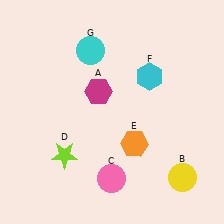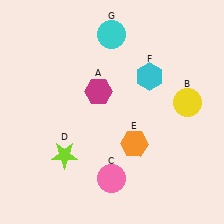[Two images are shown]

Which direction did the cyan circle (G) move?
The cyan circle (G) moved right.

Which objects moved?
The objects that moved are: the yellow circle (B), the cyan circle (G).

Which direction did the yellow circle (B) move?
The yellow circle (B) moved up.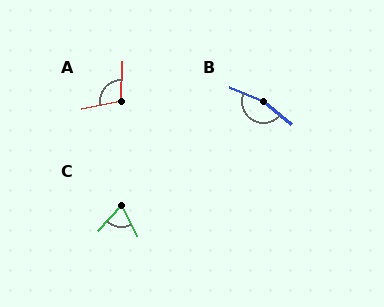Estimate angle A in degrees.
Approximately 103 degrees.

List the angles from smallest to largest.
C (68°), A (103°), B (164°).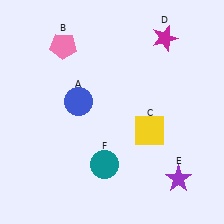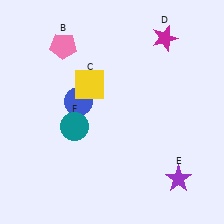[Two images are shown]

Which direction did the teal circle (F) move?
The teal circle (F) moved up.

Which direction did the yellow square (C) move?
The yellow square (C) moved left.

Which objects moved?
The objects that moved are: the yellow square (C), the teal circle (F).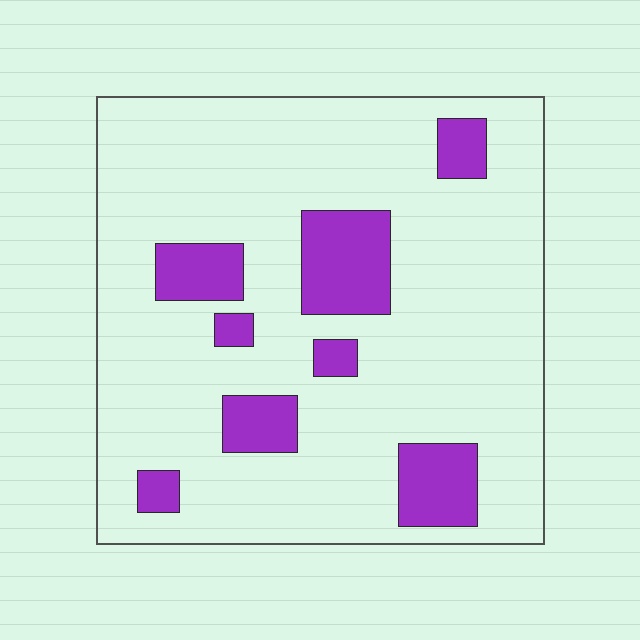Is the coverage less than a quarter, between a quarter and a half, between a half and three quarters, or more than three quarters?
Less than a quarter.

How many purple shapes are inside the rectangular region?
8.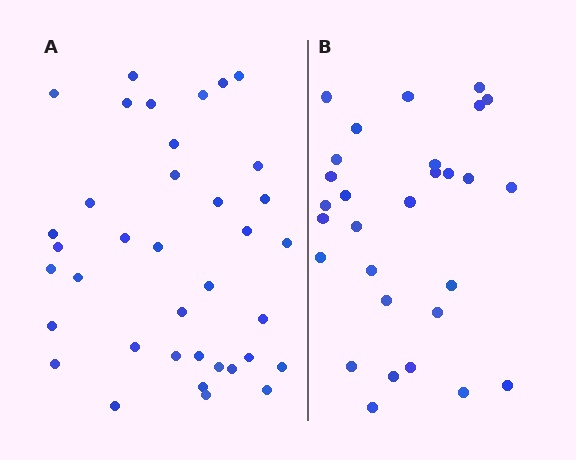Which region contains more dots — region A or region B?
Region A (the left region) has more dots.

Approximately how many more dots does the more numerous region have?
Region A has roughly 8 or so more dots than region B.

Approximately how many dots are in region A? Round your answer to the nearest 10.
About 40 dots. (The exact count is 37, which rounds to 40.)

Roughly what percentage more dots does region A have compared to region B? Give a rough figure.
About 30% more.